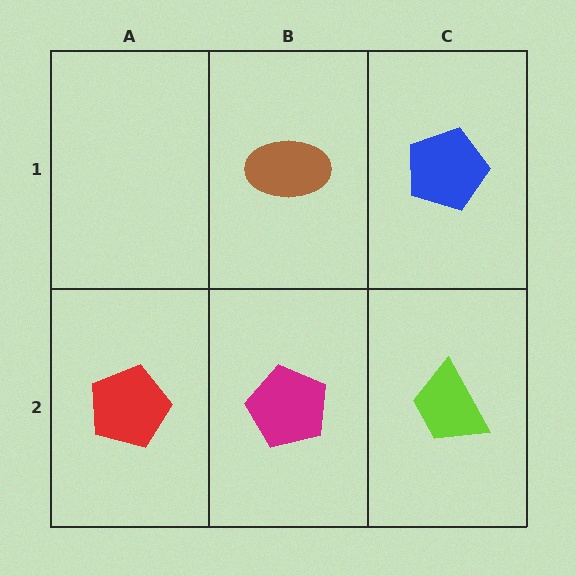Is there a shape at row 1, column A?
No, that cell is empty.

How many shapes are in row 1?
2 shapes.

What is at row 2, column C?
A lime trapezoid.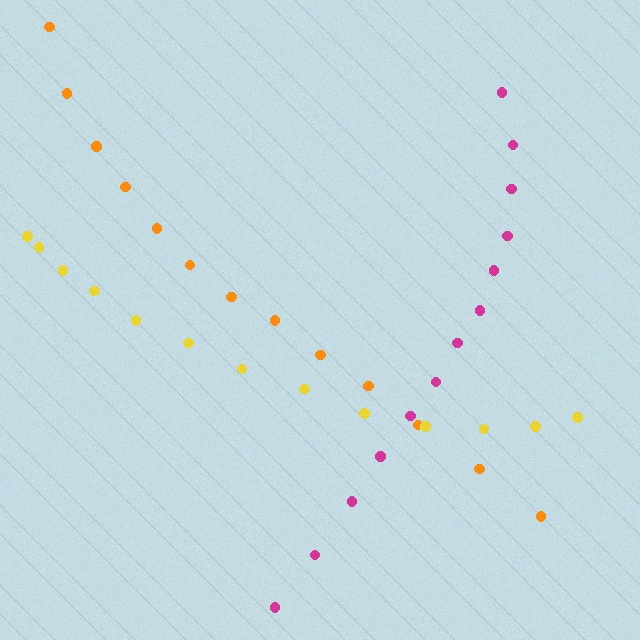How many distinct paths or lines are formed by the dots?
There are 3 distinct paths.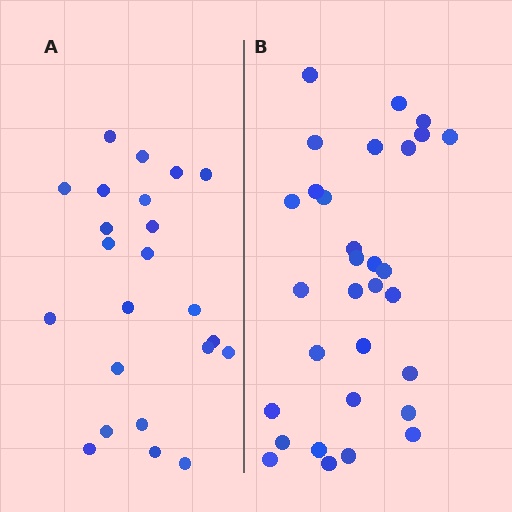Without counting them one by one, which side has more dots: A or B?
Region B (the right region) has more dots.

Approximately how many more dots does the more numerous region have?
Region B has roughly 8 or so more dots than region A.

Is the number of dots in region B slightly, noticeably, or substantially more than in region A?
Region B has noticeably more, but not dramatically so. The ratio is roughly 1.3 to 1.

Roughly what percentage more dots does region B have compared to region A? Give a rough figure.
About 35% more.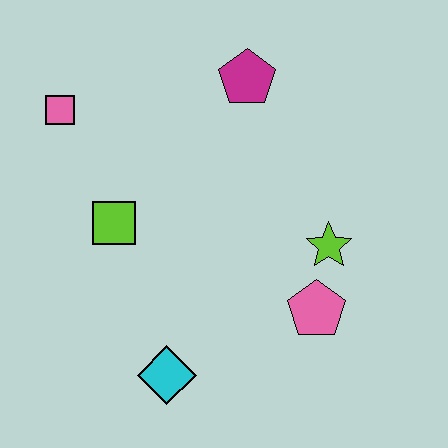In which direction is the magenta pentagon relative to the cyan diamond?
The magenta pentagon is above the cyan diamond.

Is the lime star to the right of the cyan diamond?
Yes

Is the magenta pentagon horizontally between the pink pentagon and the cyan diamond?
Yes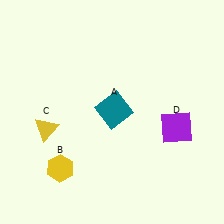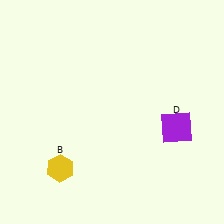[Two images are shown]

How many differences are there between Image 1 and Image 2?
There are 2 differences between the two images.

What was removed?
The teal square (A), the yellow triangle (C) were removed in Image 2.